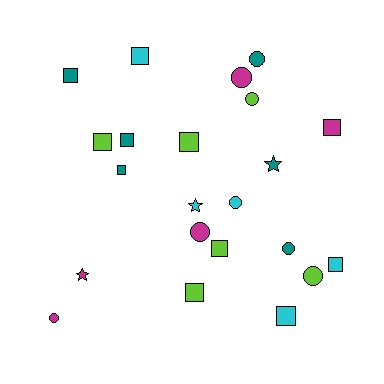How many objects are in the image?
There are 22 objects.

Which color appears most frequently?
Lime, with 6 objects.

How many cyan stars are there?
There is 1 cyan star.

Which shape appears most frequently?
Square, with 11 objects.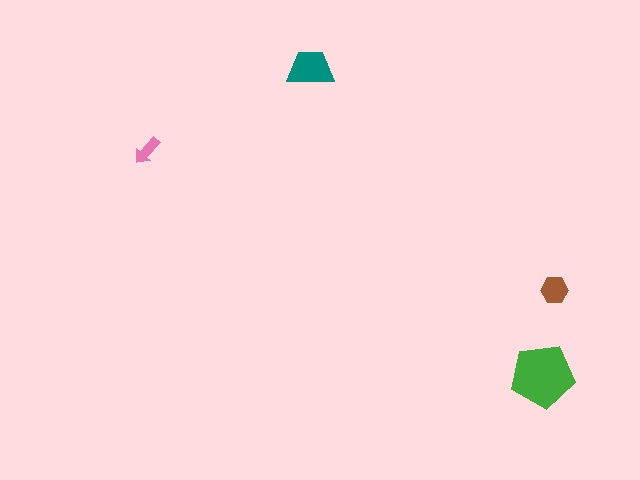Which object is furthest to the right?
The brown hexagon is rightmost.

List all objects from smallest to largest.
The pink arrow, the brown hexagon, the teal trapezoid, the green pentagon.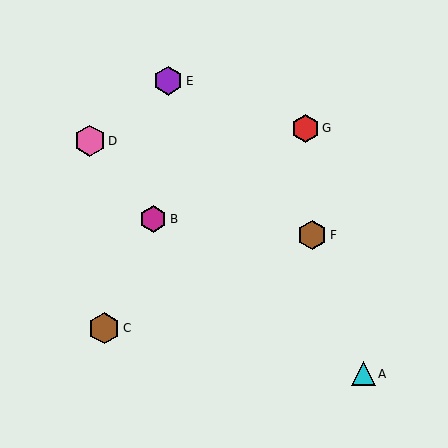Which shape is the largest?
The brown hexagon (labeled C) is the largest.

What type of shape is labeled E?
Shape E is a purple hexagon.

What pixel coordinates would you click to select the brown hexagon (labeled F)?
Click at (312, 235) to select the brown hexagon F.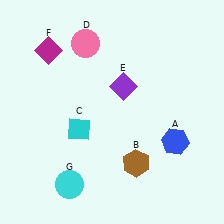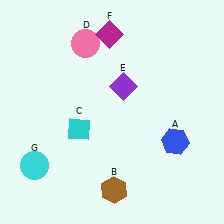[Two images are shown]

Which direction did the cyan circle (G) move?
The cyan circle (G) moved left.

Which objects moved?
The objects that moved are: the brown hexagon (B), the magenta diamond (F), the cyan circle (G).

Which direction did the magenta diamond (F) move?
The magenta diamond (F) moved right.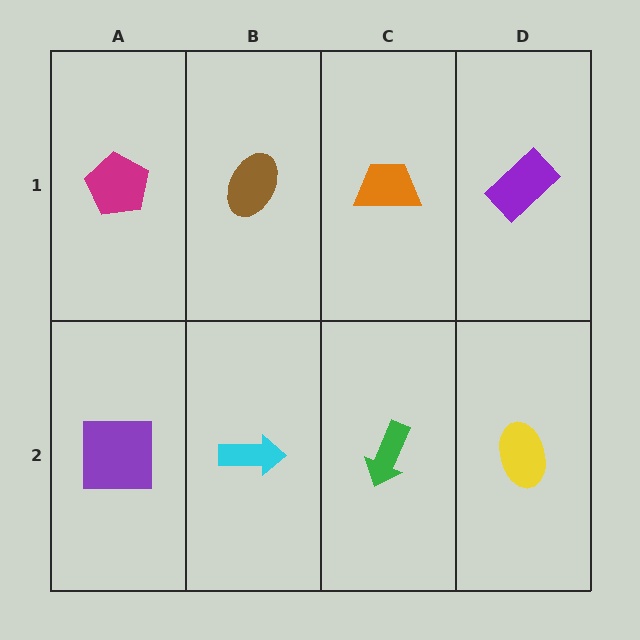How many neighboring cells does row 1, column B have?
3.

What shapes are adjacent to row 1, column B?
A cyan arrow (row 2, column B), a magenta pentagon (row 1, column A), an orange trapezoid (row 1, column C).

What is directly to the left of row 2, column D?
A green arrow.